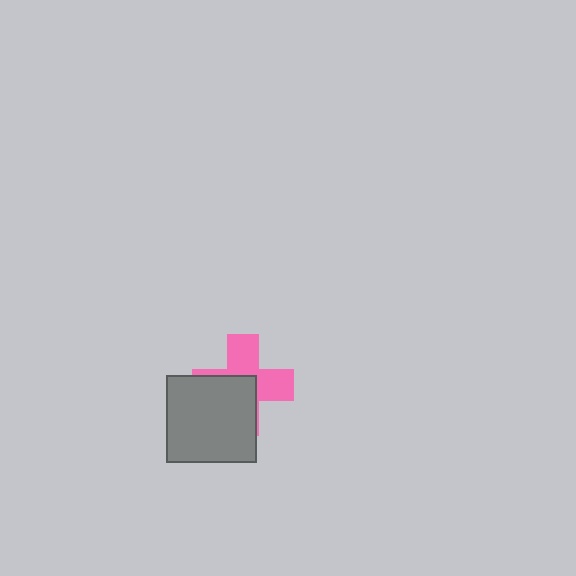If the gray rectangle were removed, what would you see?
You would see the complete pink cross.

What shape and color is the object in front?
The object in front is a gray rectangle.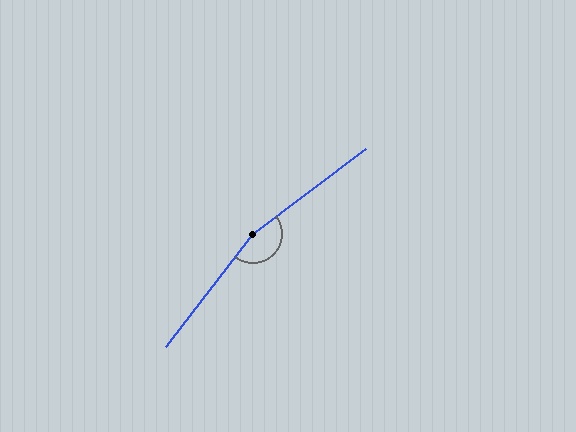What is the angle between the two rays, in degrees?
Approximately 165 degrees.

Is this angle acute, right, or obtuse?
It is obtuse.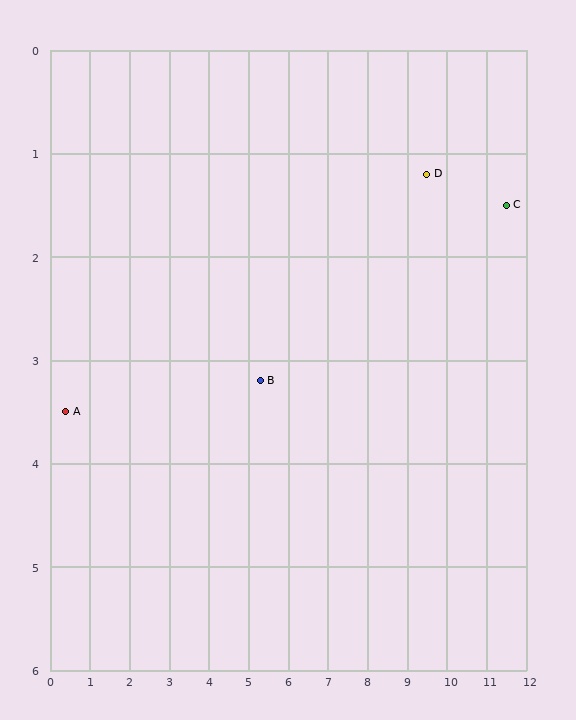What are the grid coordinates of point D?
Point D is at approximately (9.5, 1.2).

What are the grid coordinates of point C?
Point C is at approximately (11.5, 1.5).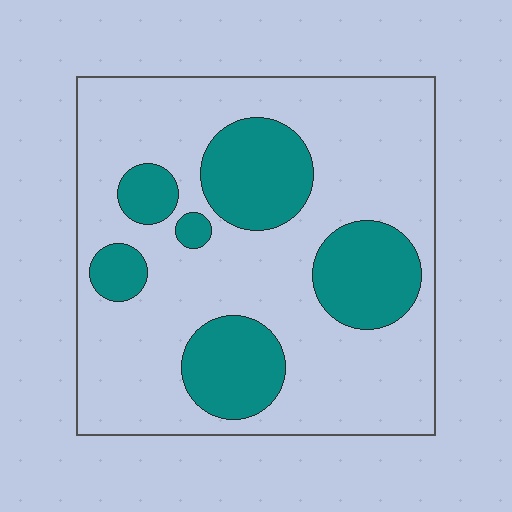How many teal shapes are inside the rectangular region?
6.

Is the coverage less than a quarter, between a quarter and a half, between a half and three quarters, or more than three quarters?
Between a quarter and a half.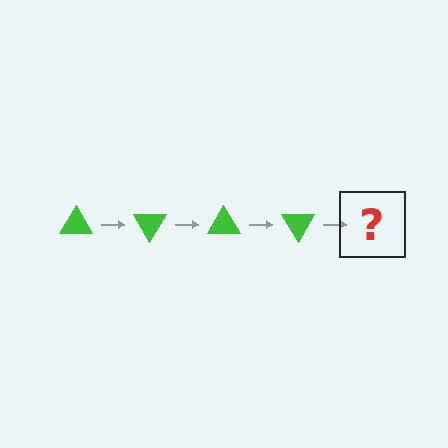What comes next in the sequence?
The next element should be a green triangle rotated 240 degrees.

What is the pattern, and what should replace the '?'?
The pattern is that the triangle rotates 60 degrees each step. The '?' should be a green triangle rotated 240 degrees.